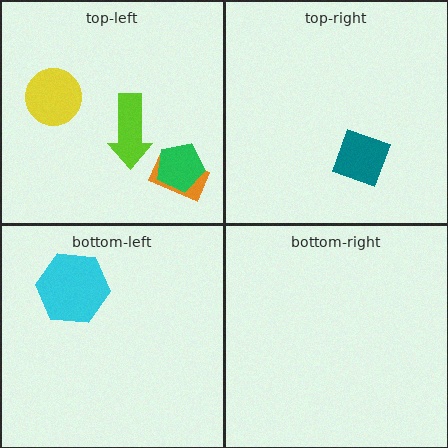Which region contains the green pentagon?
The top-left region.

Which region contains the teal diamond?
The top-right region.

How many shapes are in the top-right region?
1.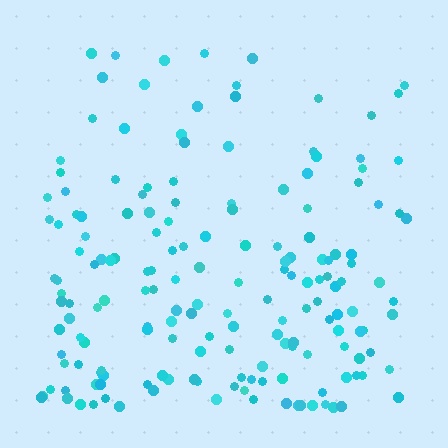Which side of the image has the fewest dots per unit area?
The top.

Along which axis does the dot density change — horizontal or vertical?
Vertical.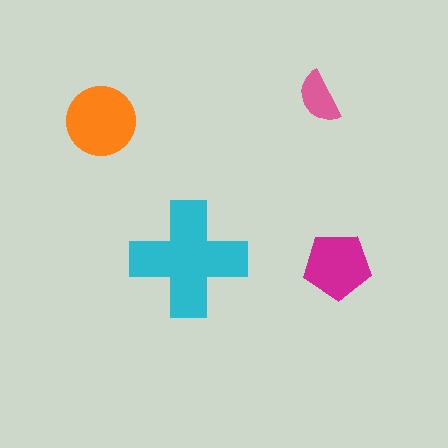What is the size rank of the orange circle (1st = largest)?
2nd.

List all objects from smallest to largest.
The pink semicircle, the magenta pentagon, the orange circle, the cyan cross.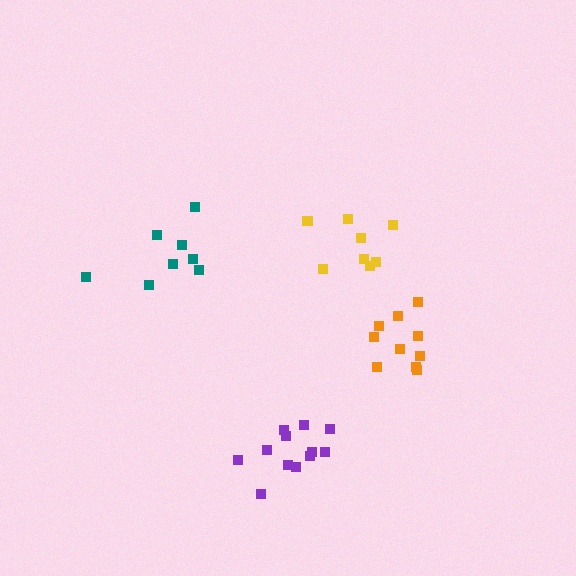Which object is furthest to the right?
The orange cluster is rightmost.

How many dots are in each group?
Group 1: 12 dots, Group 2: 8 dots, Group 3: 10 dots, Group 4: 8 dots (38 total).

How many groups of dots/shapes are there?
There are 4 groups.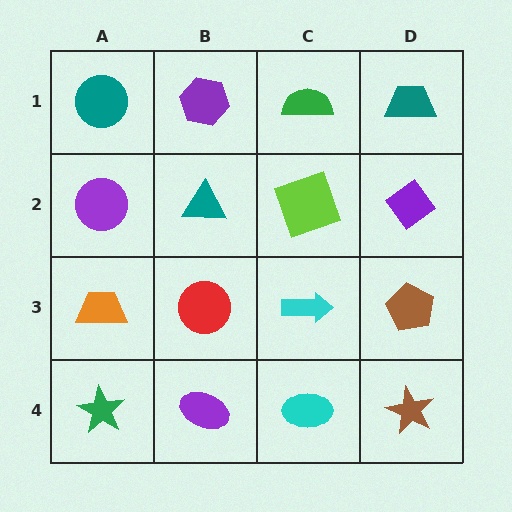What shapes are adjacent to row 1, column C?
A lime square (row 2, column C), a purple hexagon (row 1, column B), a teal trapezoid (row 1, column D).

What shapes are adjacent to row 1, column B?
A teal triangle (row 2, column B), a teal circle (row 1, column A), a green semicircle (row 1, column C).